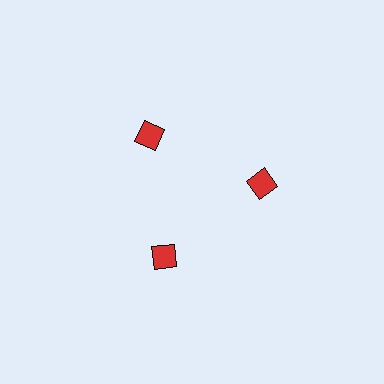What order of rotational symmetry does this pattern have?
This pattern has 3-fold rotational symmetry.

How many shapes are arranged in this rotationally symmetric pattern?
There are 3 shapes, arranged in 3 groups of 1.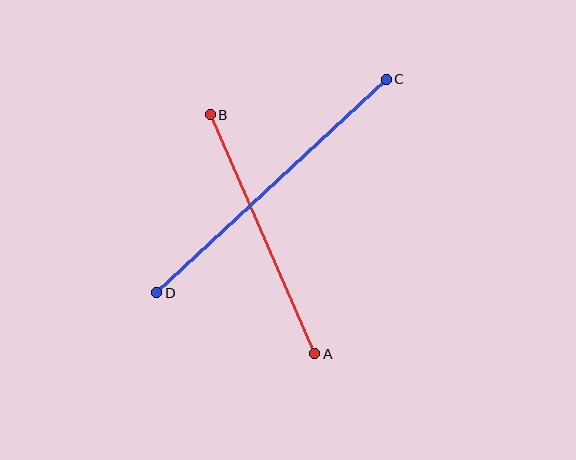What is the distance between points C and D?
The distance is approximately 314 pixels.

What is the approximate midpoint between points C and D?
The midpoint is at approximately (272, 186) pixels.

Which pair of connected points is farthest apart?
Points C and D are farthest apart.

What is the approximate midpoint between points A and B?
The midpoint is at approximately (262, 234) pixels.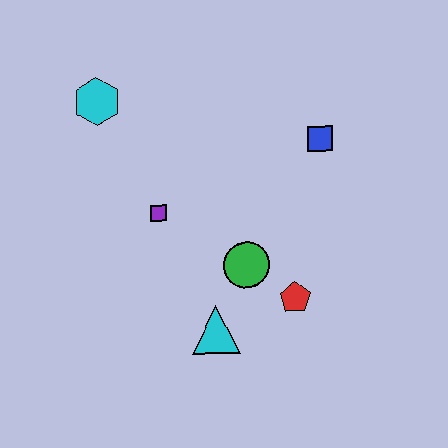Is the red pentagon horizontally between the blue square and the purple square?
Yes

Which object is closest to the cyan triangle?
The green circle is closest to the cyan triangle.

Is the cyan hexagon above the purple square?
Yes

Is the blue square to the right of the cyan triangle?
Yes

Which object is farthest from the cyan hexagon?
The red pentagon is farthest from the cyan hexagon.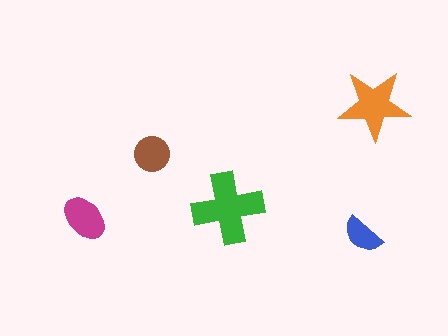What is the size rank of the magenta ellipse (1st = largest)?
3rd.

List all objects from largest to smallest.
The green cross, the orange star, the magenta ellipse, the brown circle, the blue semicircle.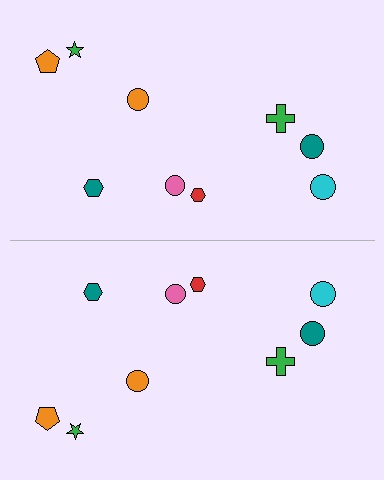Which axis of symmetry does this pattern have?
The pattern has a horizontal axis of symmetry running through the center of the image.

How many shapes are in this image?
There are 18 shapes in this image.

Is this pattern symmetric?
Yes, this pattern has bilateral (reflection) symmetry.